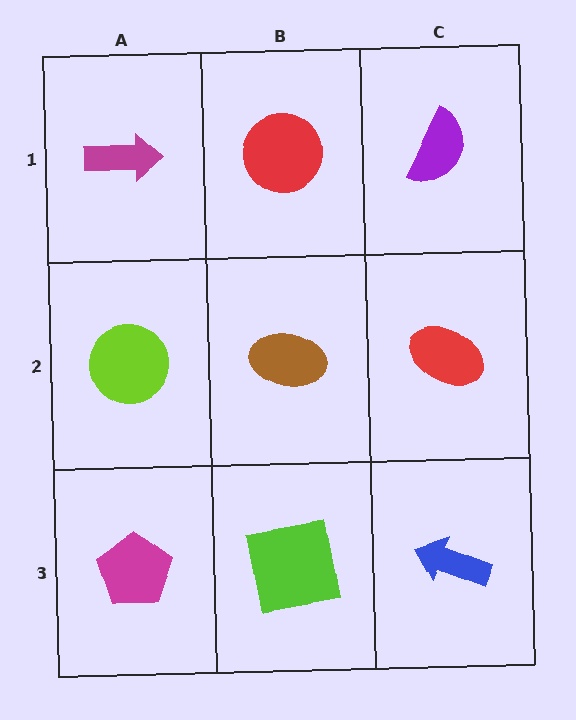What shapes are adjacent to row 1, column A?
A lime circle (row 2, column A), a red circle (row 1, column B).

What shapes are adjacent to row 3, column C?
A red ellipse (row 2, column C), a lime square (row 3, column B).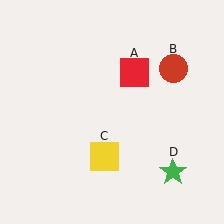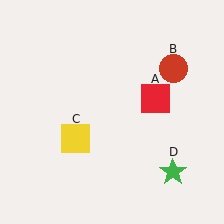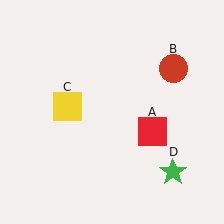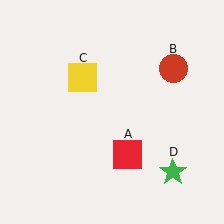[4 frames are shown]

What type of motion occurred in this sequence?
The red square (object A), yellow square (object C) rotated clockwise around the center of the scene.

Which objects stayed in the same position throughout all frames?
Red circle (object B) and green star (object D) remained stationary.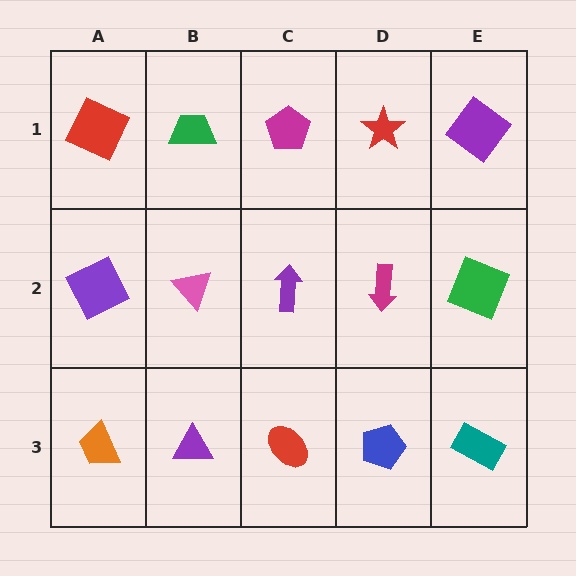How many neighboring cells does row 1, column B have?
3.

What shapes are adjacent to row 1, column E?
A green square (row 2, column E), a red star (row 1, column D).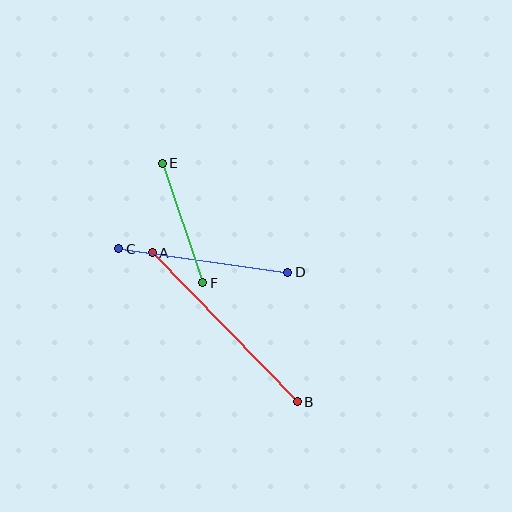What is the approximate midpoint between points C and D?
The midpoint is at approximately (203, 260) pixels.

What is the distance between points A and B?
The distance is approximately 208 pixels.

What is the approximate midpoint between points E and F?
The midpoint is at approximately (182, 223) pixels.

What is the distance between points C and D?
The distance is approximately 171 pixels.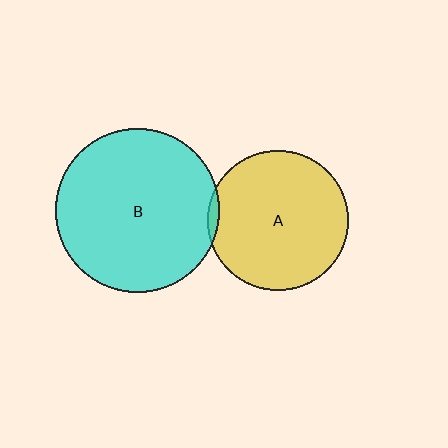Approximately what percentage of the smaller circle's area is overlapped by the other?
Approximately 5%.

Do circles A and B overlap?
Yes.